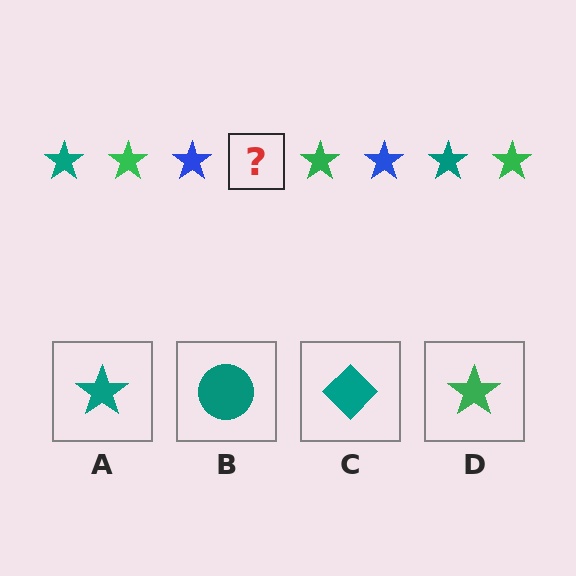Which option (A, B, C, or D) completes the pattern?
A.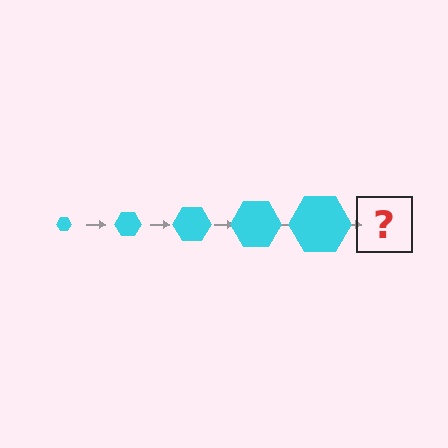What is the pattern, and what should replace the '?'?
The pattern is that the hexagon gets progressively larger each step. The '?' should be a cyan hexagon, larger than the previous one.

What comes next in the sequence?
The next element should be a cyan hexagon, larger than the previous one.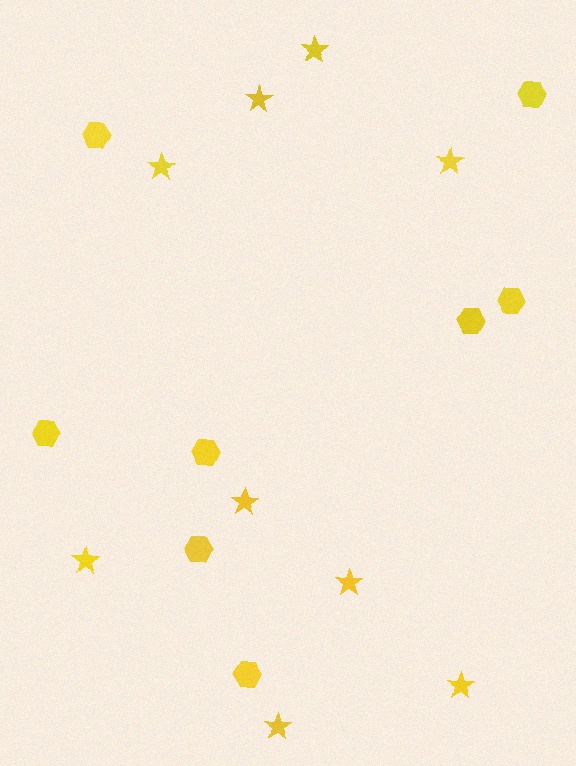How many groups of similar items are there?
There are 2 groups: one group of hexagons (8) and one group of stars (9).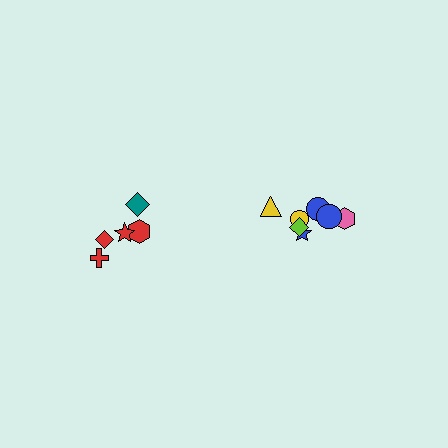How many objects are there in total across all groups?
There are 12 objects.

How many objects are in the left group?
There are 5 objects.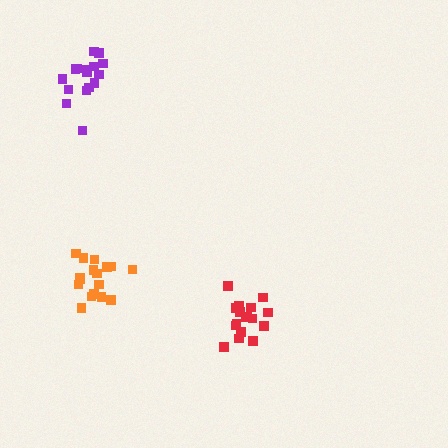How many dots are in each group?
Group 1: 17 dots, Group 2: 16 dots, Group 3: 17 dots (50 total).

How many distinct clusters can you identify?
There are 3 distinct clusters.